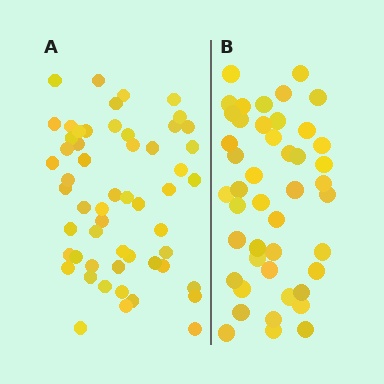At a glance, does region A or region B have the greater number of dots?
Region A (the left region) has more dots.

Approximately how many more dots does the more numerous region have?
Region A has roughly 10 or so more dots than region B.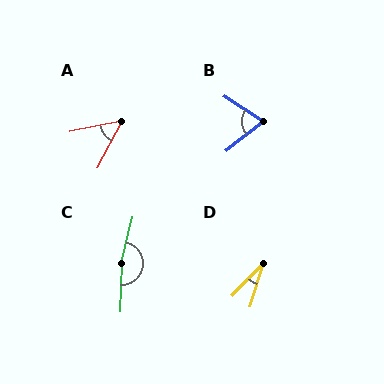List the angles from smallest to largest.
D (28°), A (50°), B (70°), C (168°).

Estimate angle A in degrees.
Approximately 50 degrees.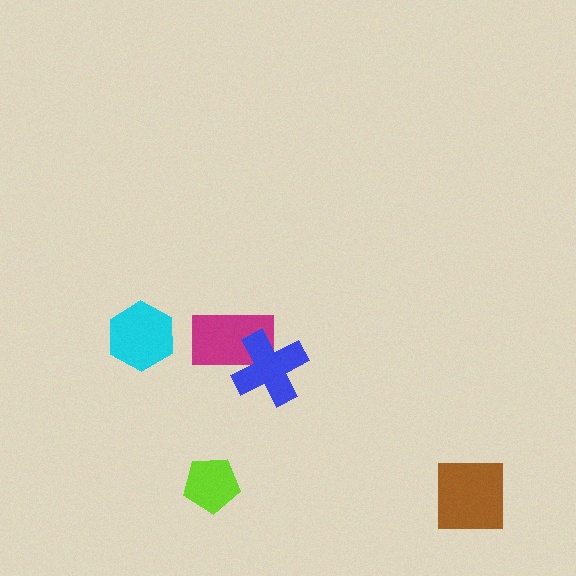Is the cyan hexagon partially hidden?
No, no other shape covers it.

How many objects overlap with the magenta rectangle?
1 object overlaps with the magenta rectangle.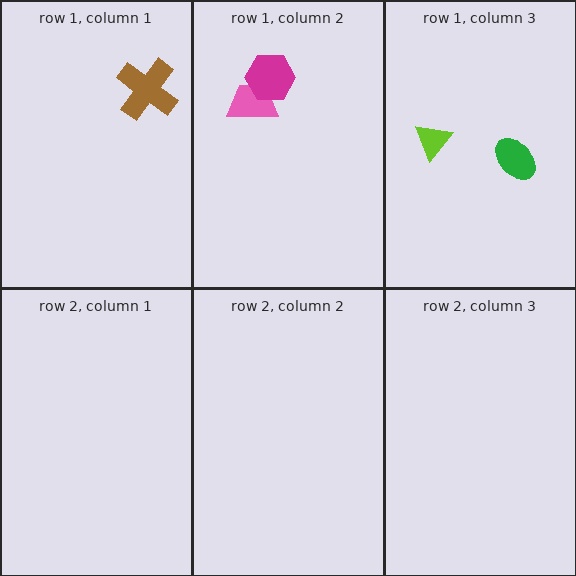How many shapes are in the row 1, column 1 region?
1.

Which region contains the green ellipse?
The row 1, column 3 region.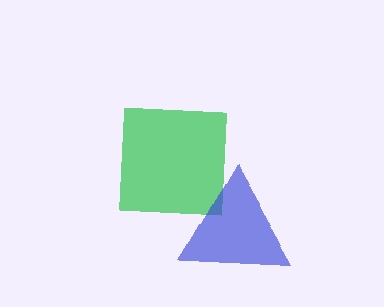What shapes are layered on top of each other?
The layered shapes are: a green square, a blue triangle.